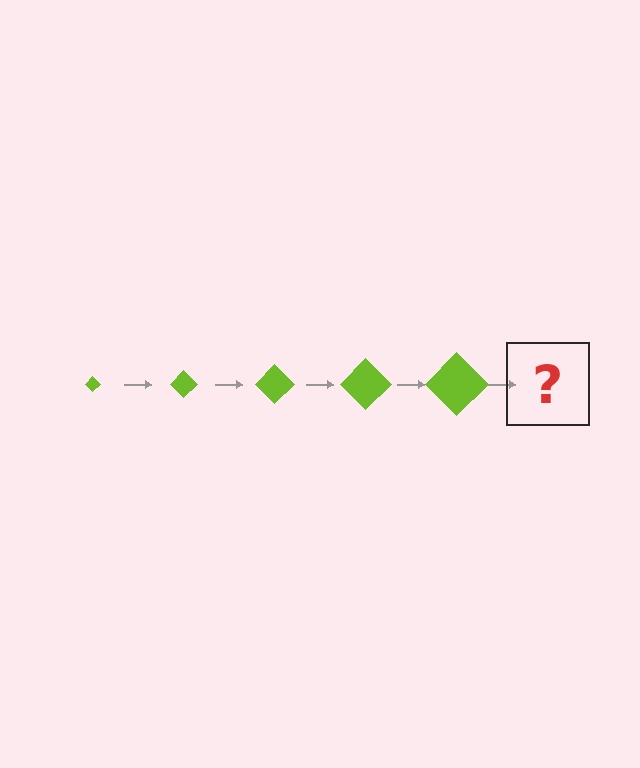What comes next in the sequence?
The next element should be a lime diamond, larger than the previous one.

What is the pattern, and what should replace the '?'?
The pattern is that the diamond gets progressively larger each step. The '?' should be a lime diamond, larger than the previous one.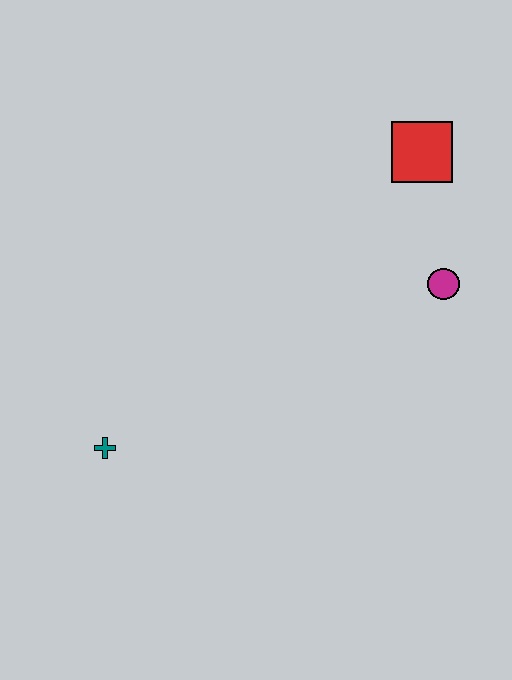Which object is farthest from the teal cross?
The red square is farthest from the teal cross.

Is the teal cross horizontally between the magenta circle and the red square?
No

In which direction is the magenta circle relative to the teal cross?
The magenta circle is to the right of the teal cross.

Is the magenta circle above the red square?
No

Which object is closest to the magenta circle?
The red square is closest to the magenta circle.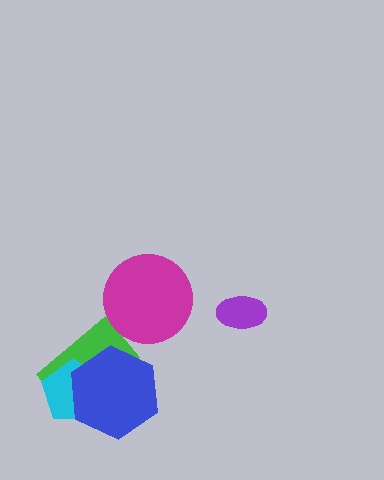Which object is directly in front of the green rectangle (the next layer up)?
The cyan pentagon is directly in front of the green rectangle.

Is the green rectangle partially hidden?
Yes, it is partially covered by another shape.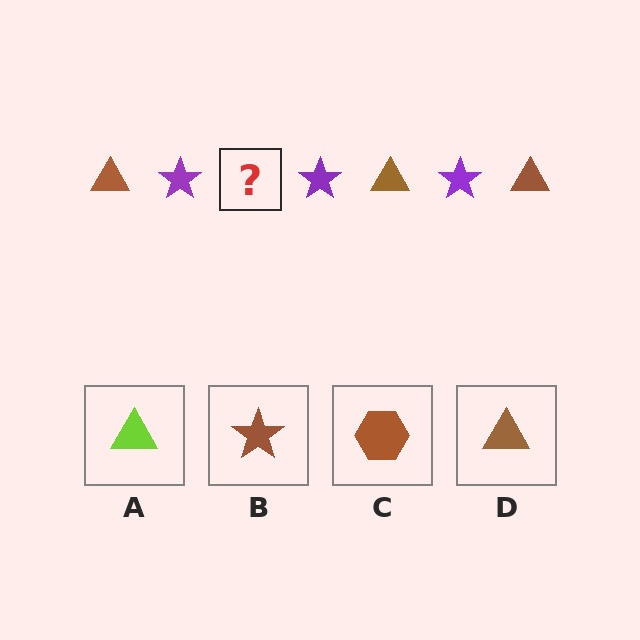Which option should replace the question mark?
Option D.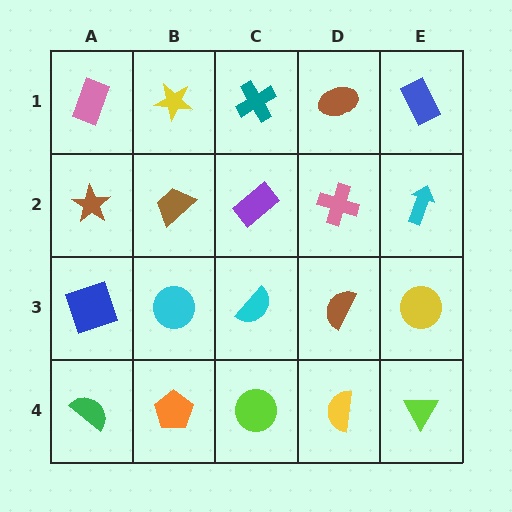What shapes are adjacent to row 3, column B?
A brown trapezoid (row 2, column B), an orange pentagon (row 4, column B), a blue square (row 3, column A), a cyan semicircle (row 3, column C).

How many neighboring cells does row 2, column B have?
4.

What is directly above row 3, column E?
A cyan arrow.